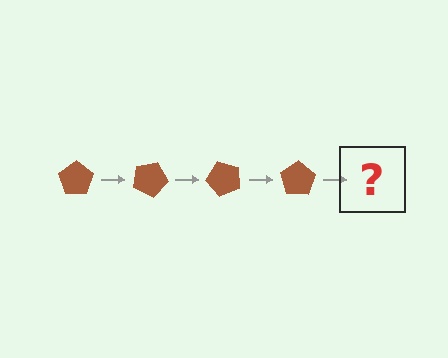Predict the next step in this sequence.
The next step is a brown pentagon rotated 100 degrees.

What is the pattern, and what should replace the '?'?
The pattern is that the pentagon rotates 25 degrees each step. The '?' should be a brown pentagon rotated 100 degrees.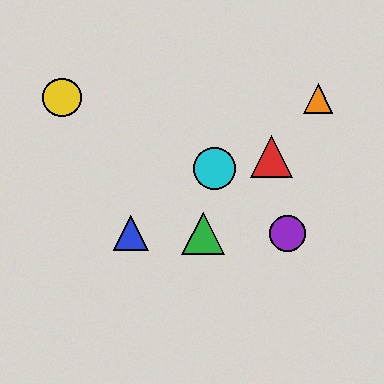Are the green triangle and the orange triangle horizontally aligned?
No, the green triangle is at y≈233 and the orange triangle is at y≈99.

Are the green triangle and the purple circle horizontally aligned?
Yes, both are at y≈233.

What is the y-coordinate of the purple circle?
The purple circle is at y≈233.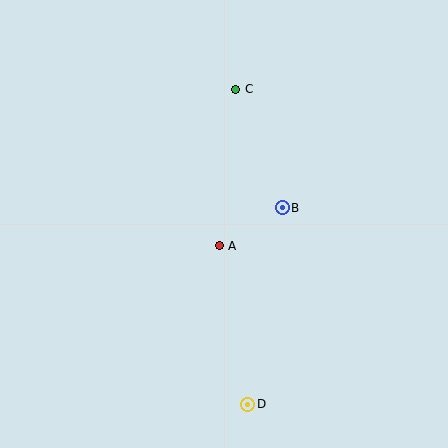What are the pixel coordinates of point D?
Point D is at (248, 404).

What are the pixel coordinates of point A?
Point A is at (219, 246).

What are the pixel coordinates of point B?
Point B is at (282, 208).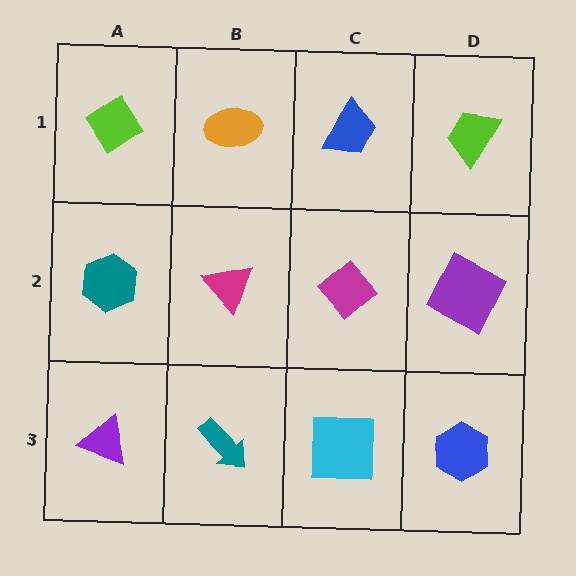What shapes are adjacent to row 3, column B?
A magenta triangle (row 2, column B), a purple triangle (row 3, column A), a cyan square (row 3, column C).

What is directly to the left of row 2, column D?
A magenta diamond.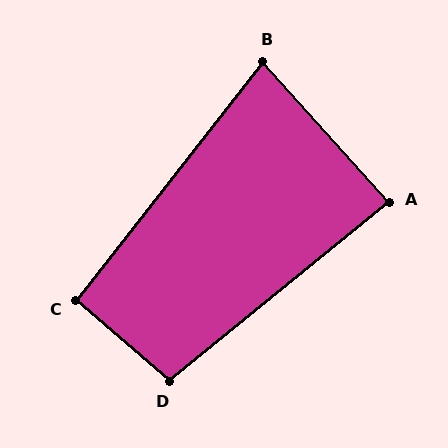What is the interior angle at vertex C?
Approximately 93 degrees (approximately right).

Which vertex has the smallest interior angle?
B, at approximately 80 degrees.